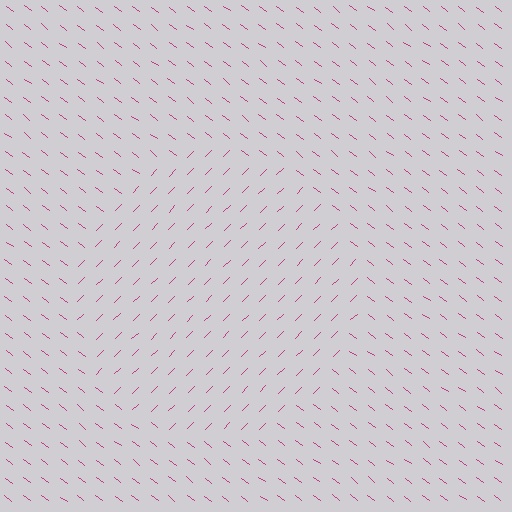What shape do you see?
I see a circle.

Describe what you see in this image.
The image is filled with small magenta line segments. A circle region in the image has lines oriented differently from the surrounding lines, creating a visible texture boundary.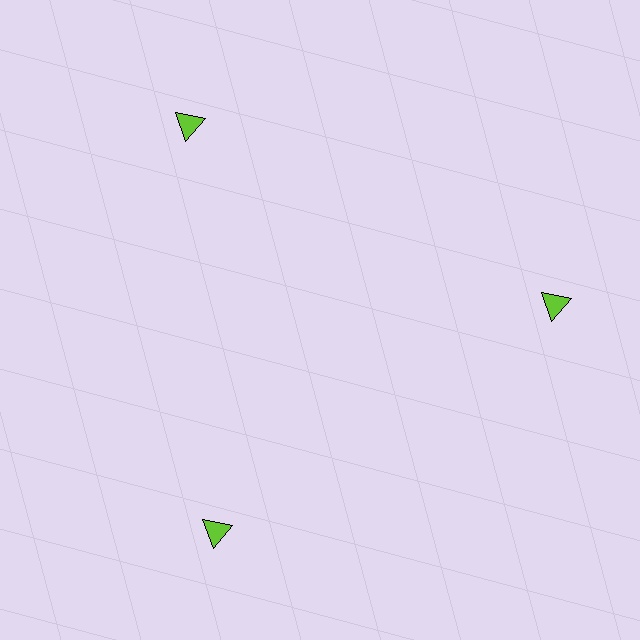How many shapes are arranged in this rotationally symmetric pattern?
There are 3 shapes, arranged in 3 groups of 1.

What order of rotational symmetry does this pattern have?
This pattern has 3-fold rotational symmetry.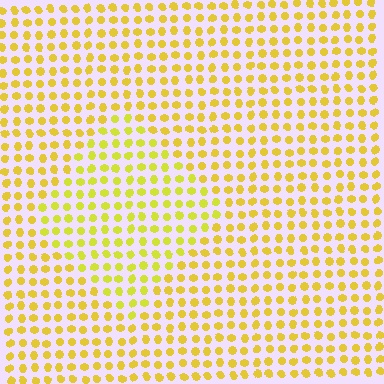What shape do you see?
I see a diamond.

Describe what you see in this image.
The image is filled with small yellow elements in a uniform arrangement. A diamond-shaped region is visible where the elements are tinted to a slightly different hue, forming a subtle color boundary.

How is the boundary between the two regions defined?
The boundary is defined purely by a slight shift in hue (about 16 degrees). Spacing, size, and orientation are identical on both sides.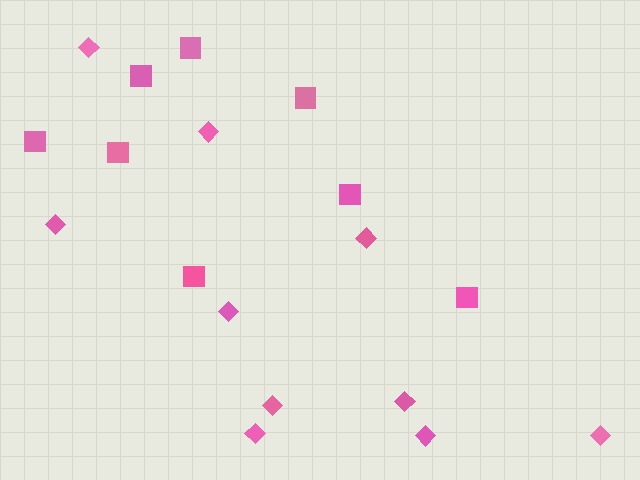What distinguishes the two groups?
There are 2 groups: one group of diamonds (10) and one group of squares (8).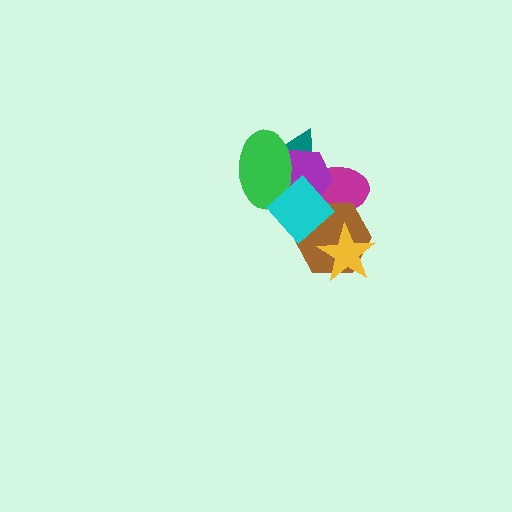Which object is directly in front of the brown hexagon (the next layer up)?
The yellow star is directly in front of the brown hexagon.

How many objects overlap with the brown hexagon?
3 objects overlap with the brown hexagon.